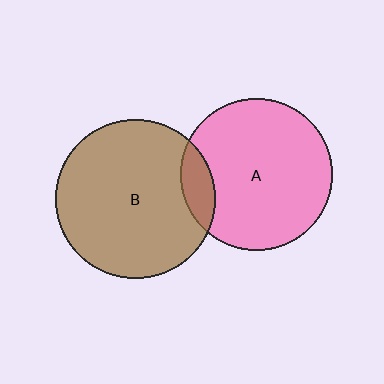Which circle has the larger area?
Circle B (brown).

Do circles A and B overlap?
Yes.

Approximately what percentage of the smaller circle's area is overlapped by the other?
Approximately 10%.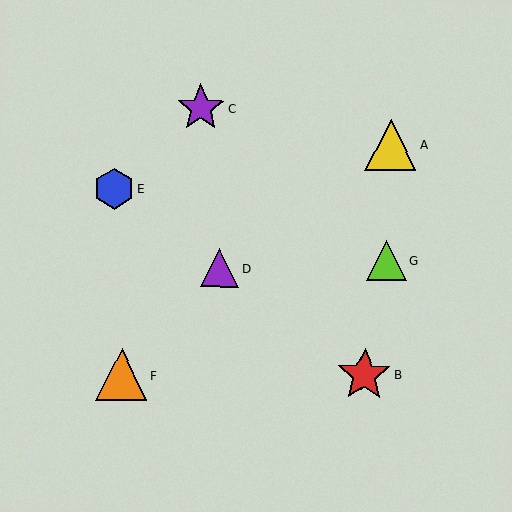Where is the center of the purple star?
The center of the purple star is at (201, 108).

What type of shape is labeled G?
Shape G is a lime triangle.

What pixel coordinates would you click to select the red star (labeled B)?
Click at (364, 375) to select the red star B.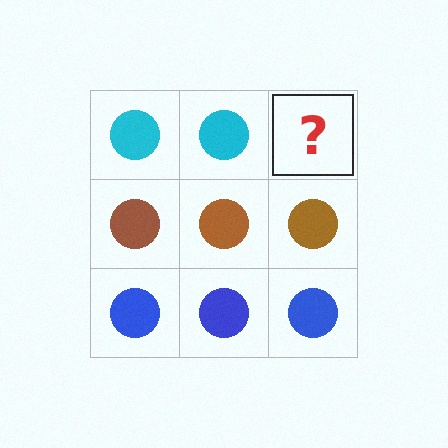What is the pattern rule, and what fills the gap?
The rule is that each row has a consistent color. The gap should be filled with a cyan circle.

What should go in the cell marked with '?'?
The missing cell should contain a cyan circle.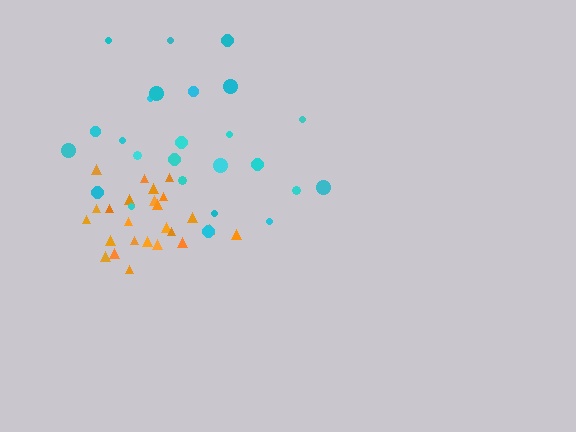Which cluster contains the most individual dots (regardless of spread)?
Orange (25).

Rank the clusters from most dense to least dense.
orange, cyan.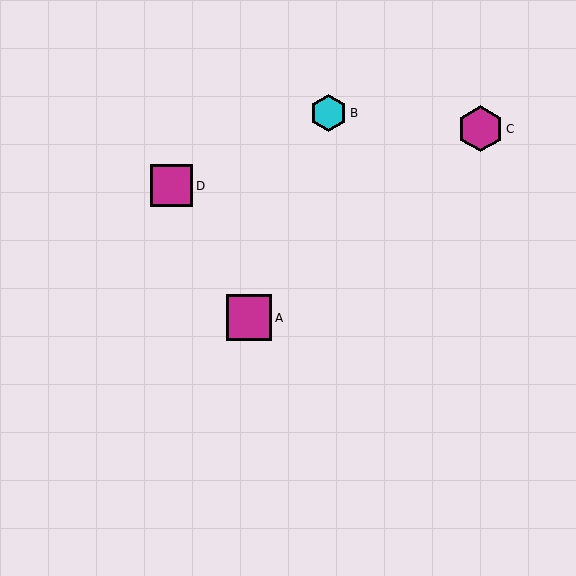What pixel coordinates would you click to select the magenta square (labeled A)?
Click at (249, 318) to select the magenta square A.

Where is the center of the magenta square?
The center of the magenta square is at (172, 186).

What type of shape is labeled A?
Shape A is a magenta square.